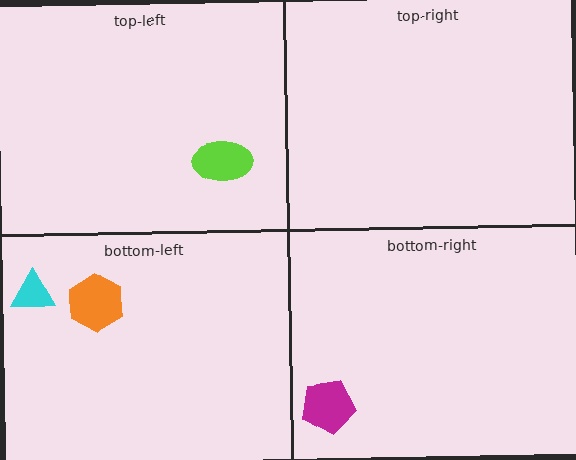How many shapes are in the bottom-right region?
1.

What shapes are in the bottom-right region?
The magenta pentagon.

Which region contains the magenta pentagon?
The bottom-right region.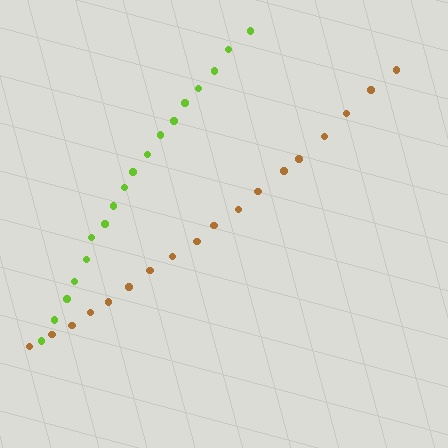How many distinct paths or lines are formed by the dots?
There are 2 distinct paths.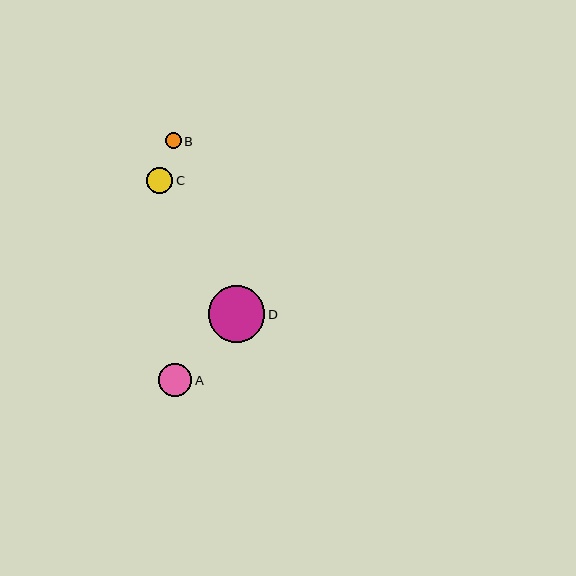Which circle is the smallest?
Circle B is the smallest with a size of approximately 15 pixels.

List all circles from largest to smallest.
From largest to smallest: D, A, C, B.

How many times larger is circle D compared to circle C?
Circle D is approximately 2.2 times the size of circle C.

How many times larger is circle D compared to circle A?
Circle D is approximately 1.7 times the size of circle A.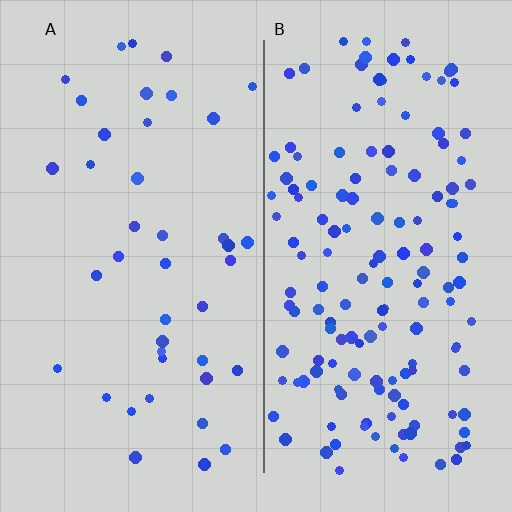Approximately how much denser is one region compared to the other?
Approximately 3.6× — region B over region A.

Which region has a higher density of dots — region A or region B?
B (the right).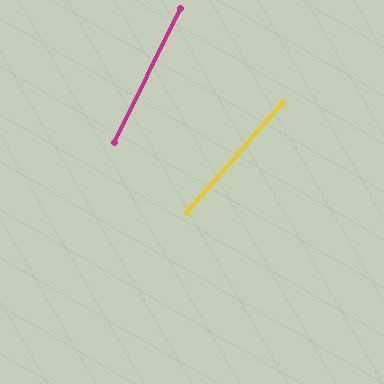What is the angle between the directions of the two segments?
Approximately 15 degrees.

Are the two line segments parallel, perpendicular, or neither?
Neither parallel nor perpendicular — they differ by about 15°.